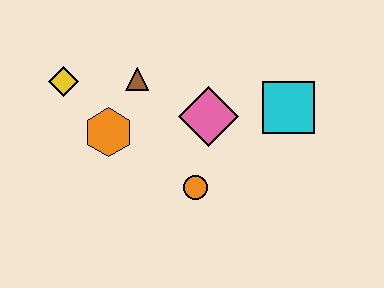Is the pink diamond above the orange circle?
Yes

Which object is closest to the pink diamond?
The orange circle is closest to the pink diamond.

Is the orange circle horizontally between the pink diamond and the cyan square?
No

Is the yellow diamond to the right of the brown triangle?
No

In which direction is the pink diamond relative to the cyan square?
The pink diamond is to the left of the cyan square.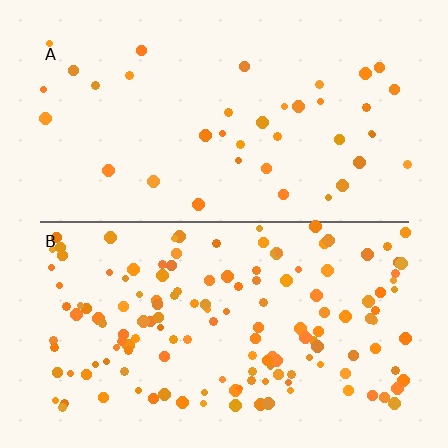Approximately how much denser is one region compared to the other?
Approximately 3.8× — region B over region A.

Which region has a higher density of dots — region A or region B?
B (the bottom).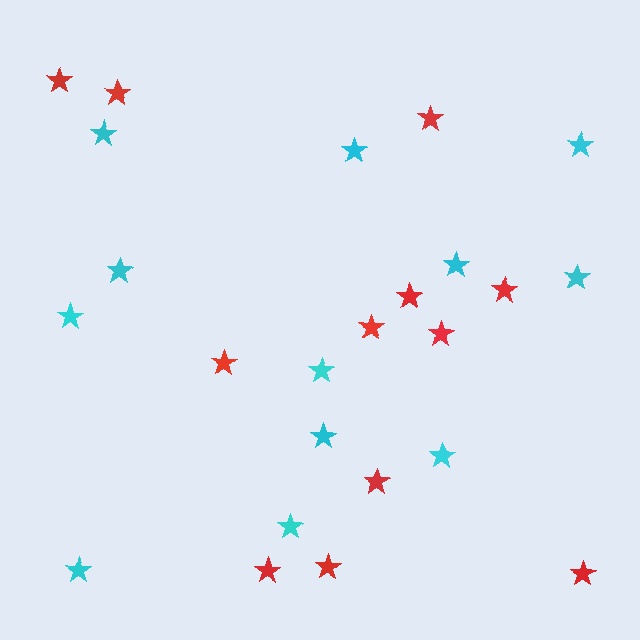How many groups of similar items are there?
There are 2 groups: one group of cyan stars (12) and one group of red stars (12).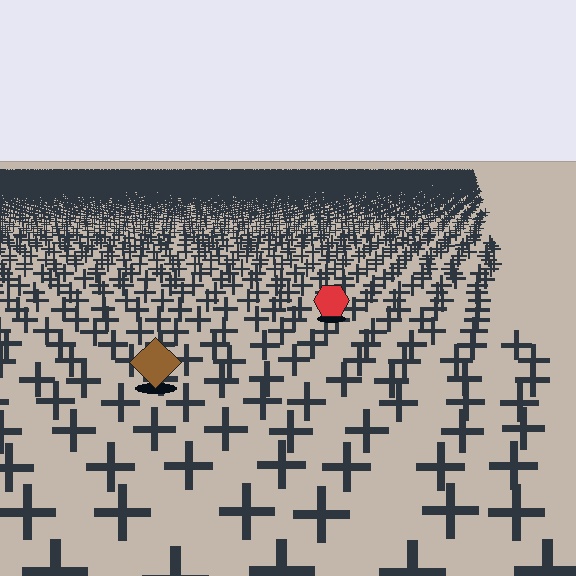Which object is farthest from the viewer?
The red hexagon is farthest from the viewer. It appears smaller and the ground texture around it is denser.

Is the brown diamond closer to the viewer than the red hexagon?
Yes. The brown diamond is closer — you can tell from the texture gradient: the ground texture is coarser near it.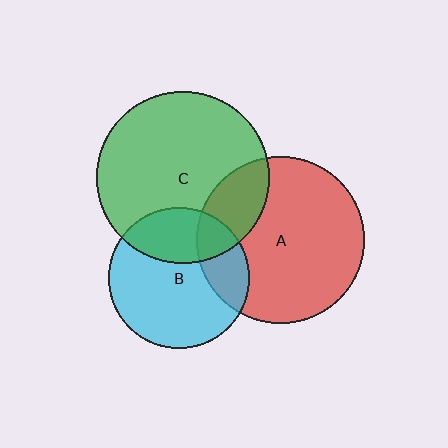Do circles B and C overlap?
Yes.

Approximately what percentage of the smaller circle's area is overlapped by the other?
Approximately 30%.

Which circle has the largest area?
Circle C (green).